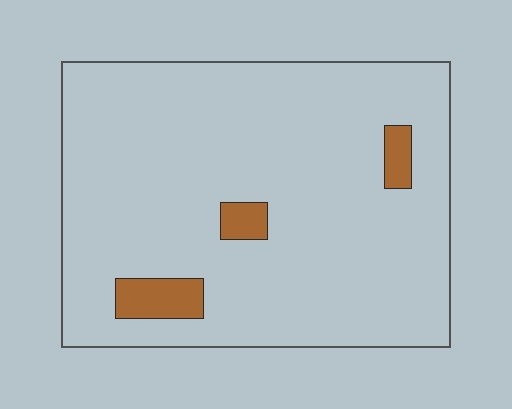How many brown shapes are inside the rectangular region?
3.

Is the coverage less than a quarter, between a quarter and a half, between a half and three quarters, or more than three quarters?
Less than a quarter.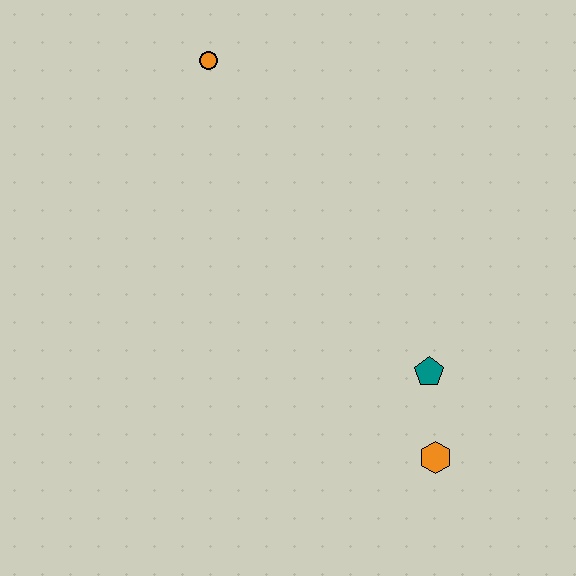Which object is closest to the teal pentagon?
The orange hexagon is closest to the teal pentagon.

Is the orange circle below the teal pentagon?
No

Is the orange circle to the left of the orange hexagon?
Yes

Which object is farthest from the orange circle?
The orange hexagon is farthest from the orange circle.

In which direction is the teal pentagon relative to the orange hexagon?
The teal pentagon is above the orange hexagon.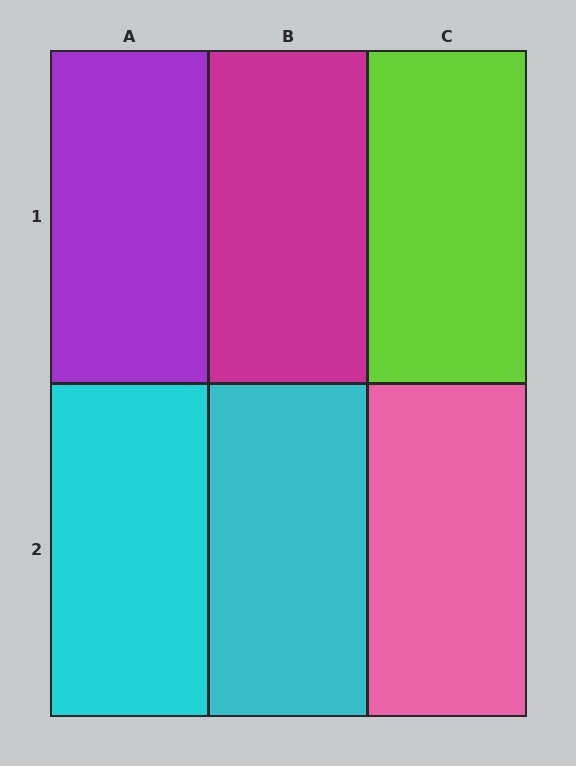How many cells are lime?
1 cell is lime.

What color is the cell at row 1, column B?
Magenta.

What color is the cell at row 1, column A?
Purple.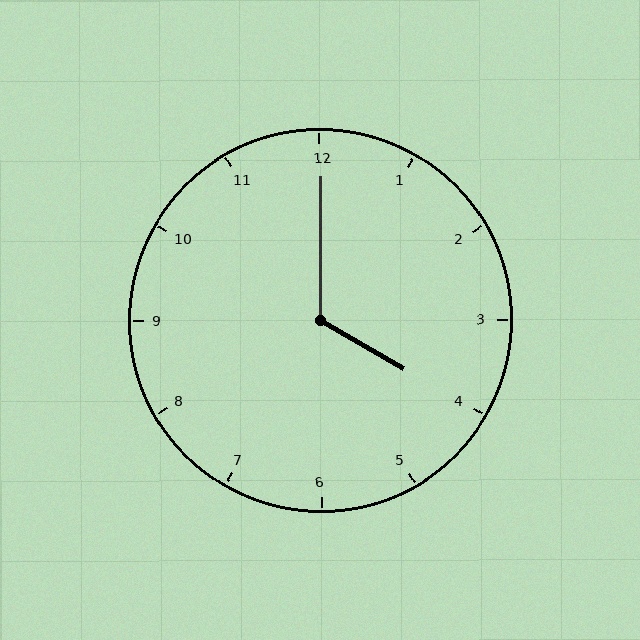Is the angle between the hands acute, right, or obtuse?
It is obtuse.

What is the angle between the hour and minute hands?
Approximately 120 degrees.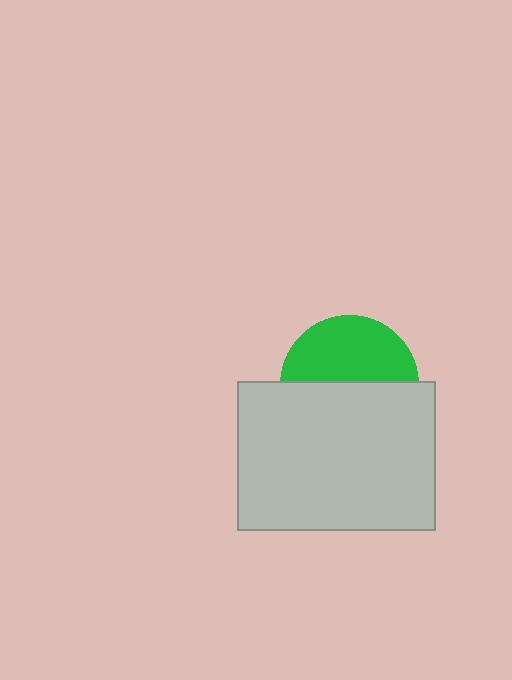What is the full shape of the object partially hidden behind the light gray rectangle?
The partially hidden object is a green circle.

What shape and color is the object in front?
The object in front is a light gray rectangle.